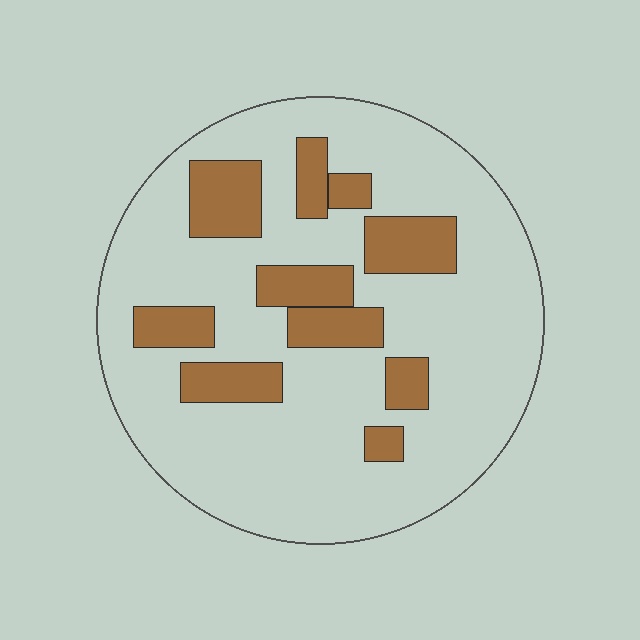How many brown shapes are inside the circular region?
10.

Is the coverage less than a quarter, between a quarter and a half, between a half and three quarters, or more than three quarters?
Less than a quarter.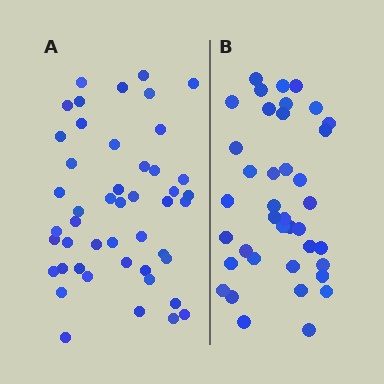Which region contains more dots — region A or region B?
Region A (the left region) has more dots.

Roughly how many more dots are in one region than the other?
Region A has roughly 8 or so more dots than region B.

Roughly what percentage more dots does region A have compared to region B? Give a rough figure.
About 20% more.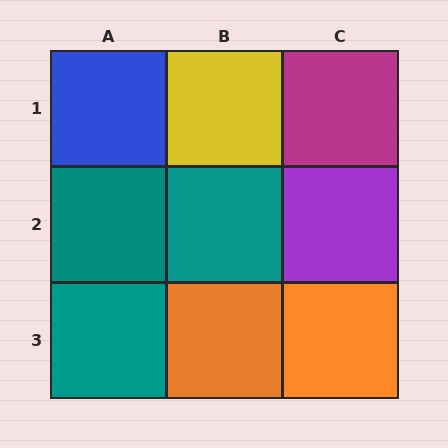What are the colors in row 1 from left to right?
Blue, yellow, magenta.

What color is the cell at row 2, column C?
Purple.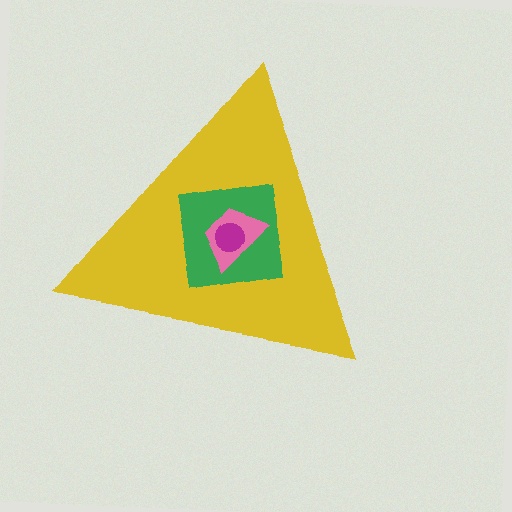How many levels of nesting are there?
4.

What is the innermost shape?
The magenta circle.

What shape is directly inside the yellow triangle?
The green square.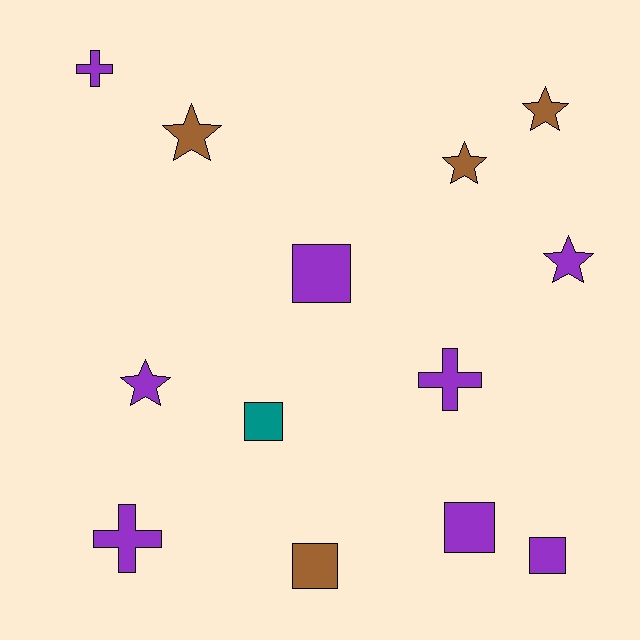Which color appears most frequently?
Purple, with 8 objects.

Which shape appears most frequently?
Star, with 5 objects.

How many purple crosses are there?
There are 3 purple crosses.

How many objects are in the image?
There are 13 objects.